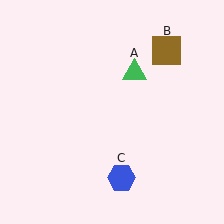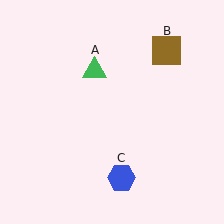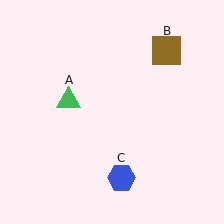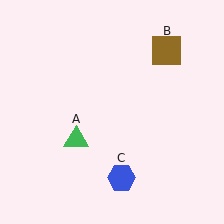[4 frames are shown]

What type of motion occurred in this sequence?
The green triangle (object A) rotated counterclockwise around the center of the scene.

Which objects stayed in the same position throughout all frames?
Brown square (object B) and blue hexagon (object C) remained stationary.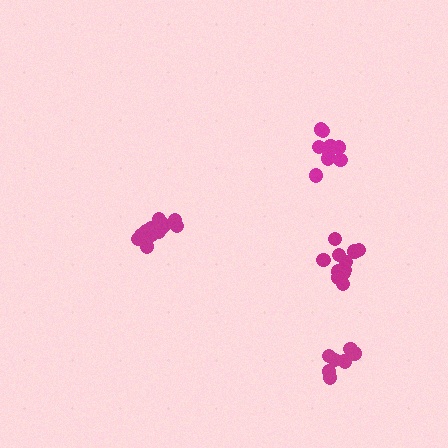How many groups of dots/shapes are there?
There are 4 groups.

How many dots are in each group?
Group 1: 15 dots, Group 2: 9 dots, Group 3: 12 dots, Group 4: 9 dots (45 total).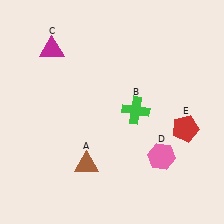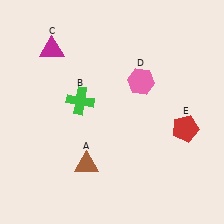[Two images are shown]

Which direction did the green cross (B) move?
The green cross (B) moved left.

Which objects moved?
The objects that moved are: the green cross (B), the pink hexagon (D).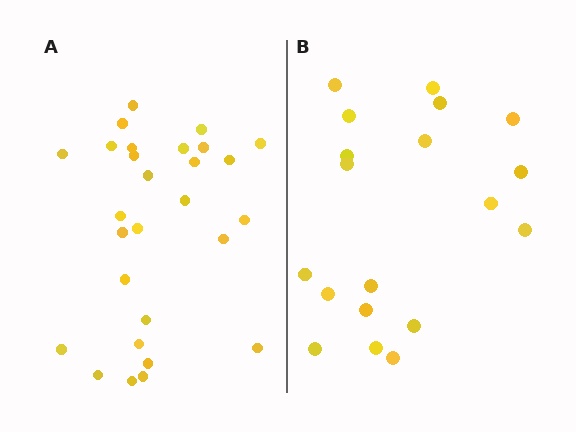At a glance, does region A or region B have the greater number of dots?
Region A (the left region) has more dots.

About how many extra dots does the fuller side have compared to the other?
Region A has roughly 8 or so more dots than region B.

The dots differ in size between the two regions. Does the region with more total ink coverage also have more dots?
No. Region B has more total ink coverage because its dots are larger, but region A actually contains more individual dots. Total area can be misleading — the number of items is what matters here.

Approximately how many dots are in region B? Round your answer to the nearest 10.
About 20 dots. (The exact count is 19, which rounds to 20.)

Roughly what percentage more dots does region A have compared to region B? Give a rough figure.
About 45% more.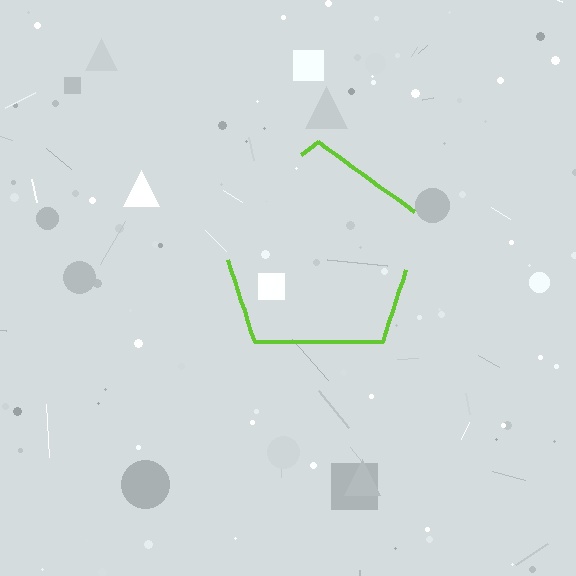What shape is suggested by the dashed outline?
The dashed outline suggests a pentagon.